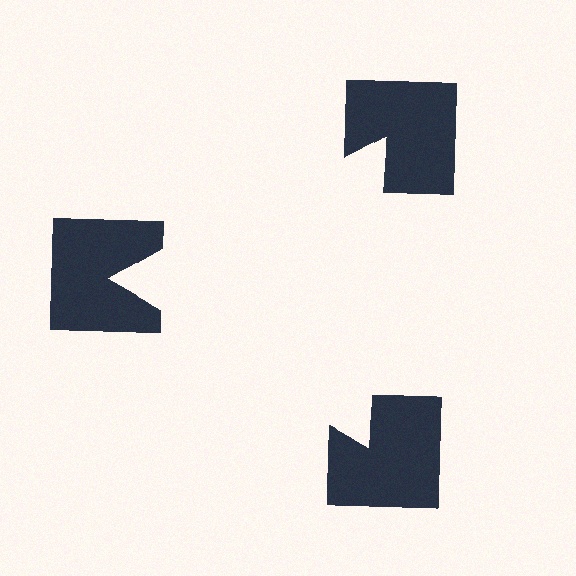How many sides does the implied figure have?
3 sides.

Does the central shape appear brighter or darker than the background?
It typically appears slightly brighter than the background, even though no actual brightness change is drawn.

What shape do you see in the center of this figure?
An illusory triangle — its edges are inferred from the aligned wedge cuts in the notched squares, not physically drawn.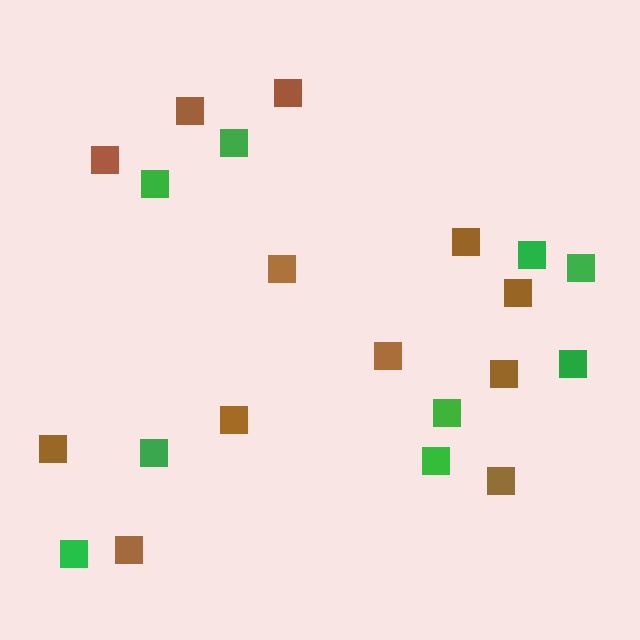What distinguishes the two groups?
There are 2 groups: one group of brown squares (12) and one group of green squares (9).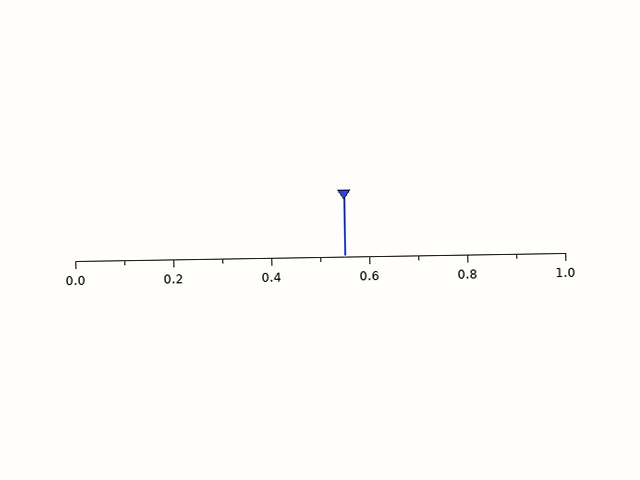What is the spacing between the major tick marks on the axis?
The major ticks are spaced 0.2 apart.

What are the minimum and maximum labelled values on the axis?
The axis runs from 0.0 to 1.0.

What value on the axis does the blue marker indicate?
The marker indicates approximately 0.55.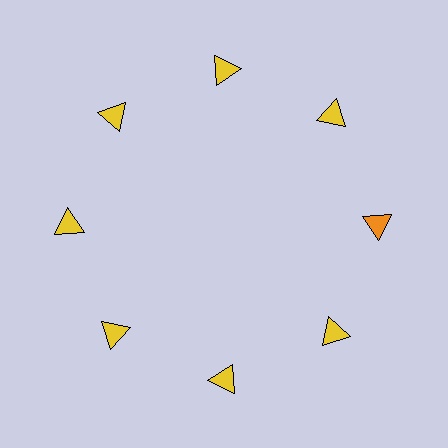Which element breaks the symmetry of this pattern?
The orange triangle at roughly the 3 o'clock position breaks the symmetry. All other shapes are yellow triangles.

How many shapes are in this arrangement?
There are 8 shapes arranged in a ring pattern.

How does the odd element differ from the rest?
It has a different color: orange instead of yellow.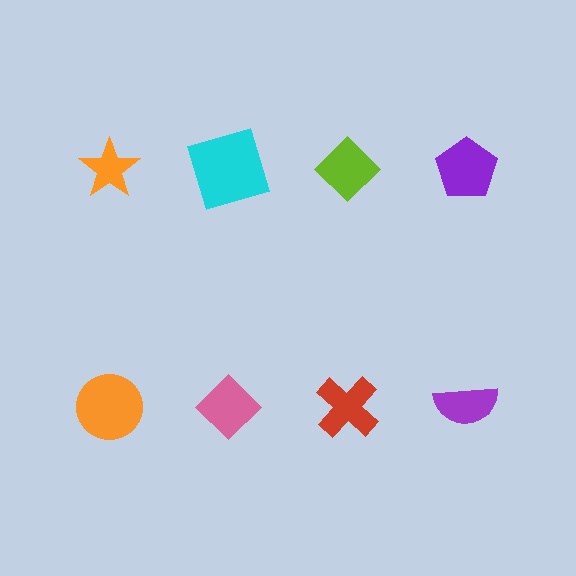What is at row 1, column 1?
An orange star.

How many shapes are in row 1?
4 shapes.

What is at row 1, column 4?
A purple pentagon.